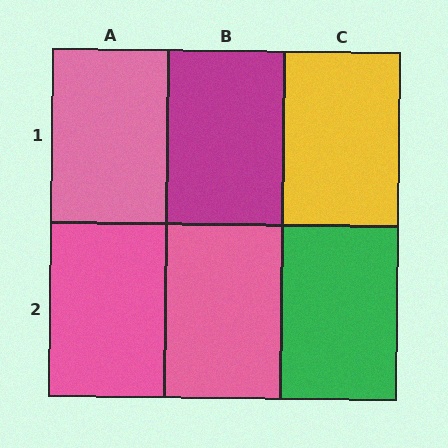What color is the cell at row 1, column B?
Magenta.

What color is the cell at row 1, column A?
Pink.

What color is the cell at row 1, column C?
Yellow.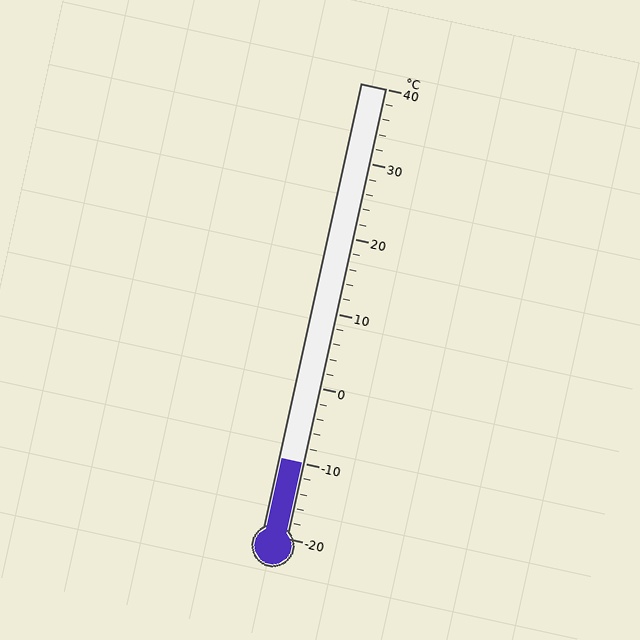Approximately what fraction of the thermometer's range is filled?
The thermometer is filled to approximately 15% of its range.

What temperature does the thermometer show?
The thermometer shows approximately -10°C.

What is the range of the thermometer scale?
The thermometer scale ranges from -20°C to 40°C.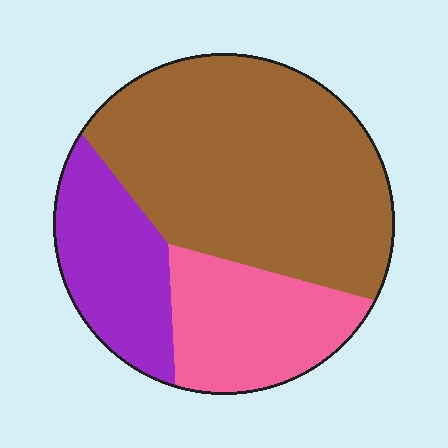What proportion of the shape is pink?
Pink takes up between a sixth and a third of the shape.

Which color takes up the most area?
Brown, at roughly 55%.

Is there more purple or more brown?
Brown.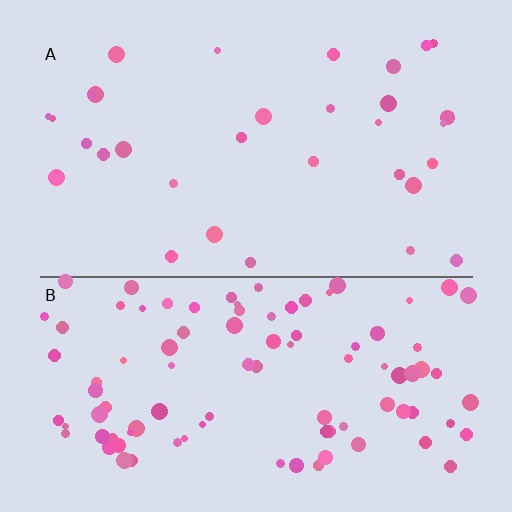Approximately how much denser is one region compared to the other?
Approximately 3.0× — region B over region A.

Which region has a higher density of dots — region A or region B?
B (the bottom).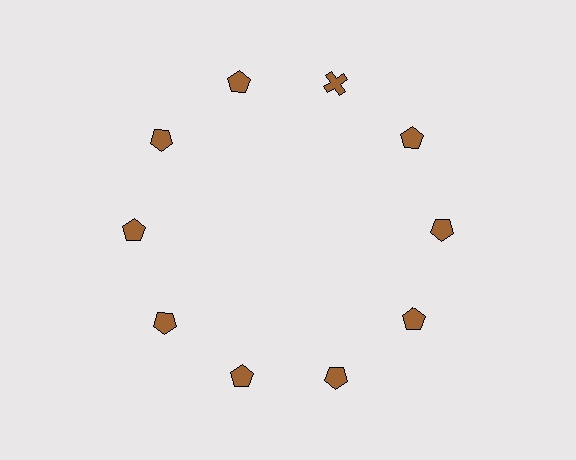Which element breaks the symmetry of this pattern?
The brown cross at roughly the 1 o'clock position breaks the symmetry. All other shapes are brown pentagons.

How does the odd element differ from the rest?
It has a different shape: cross instead of pentagon.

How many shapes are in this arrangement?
There are 10 shapes arranged in a ring pattern.